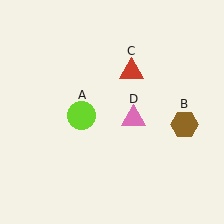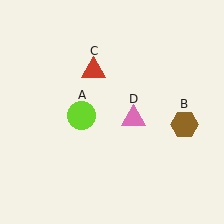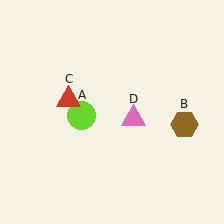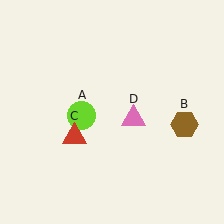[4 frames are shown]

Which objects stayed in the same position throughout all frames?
Lime circle (object A) and brown hexagon (object B) and pink triangle (object D) remained stationary.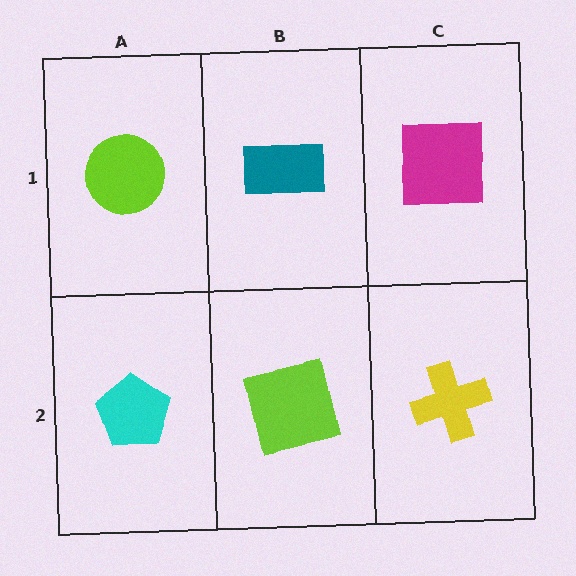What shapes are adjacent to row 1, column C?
A yellow cross (row 2, column C), a teal rectangle (row 1, column B).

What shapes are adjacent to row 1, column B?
A lime square (row 2, column B), a lime circle (row 1, column A), a magenta square (row 1, column C).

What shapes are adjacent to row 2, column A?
A lime circle (row 1, column A), a lime square (row 2, column B).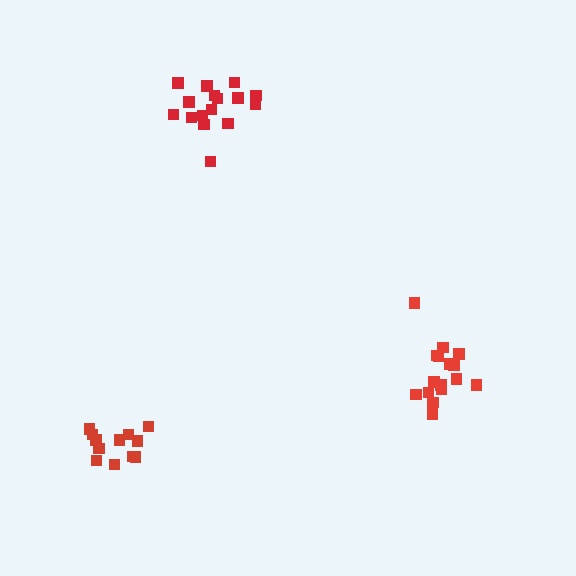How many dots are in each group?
Group 1: 16 dots, Group 2: 16 dots, Group 3: 13 dots (45 total).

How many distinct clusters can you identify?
There are 3 distinct clusters.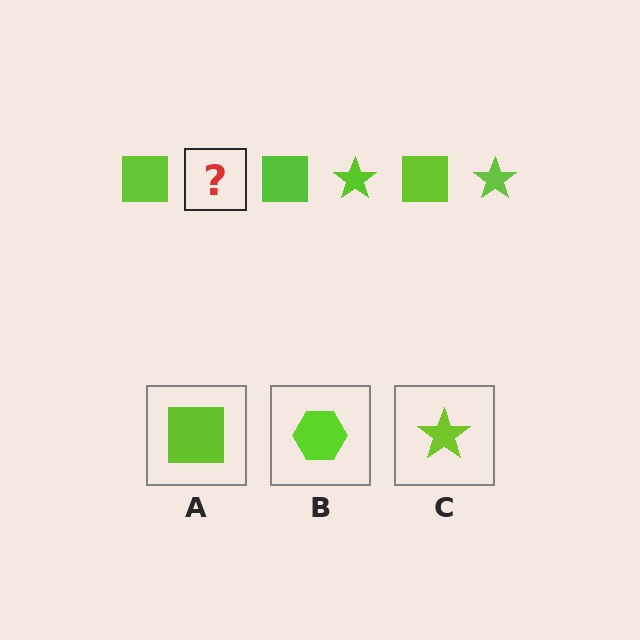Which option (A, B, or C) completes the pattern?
C.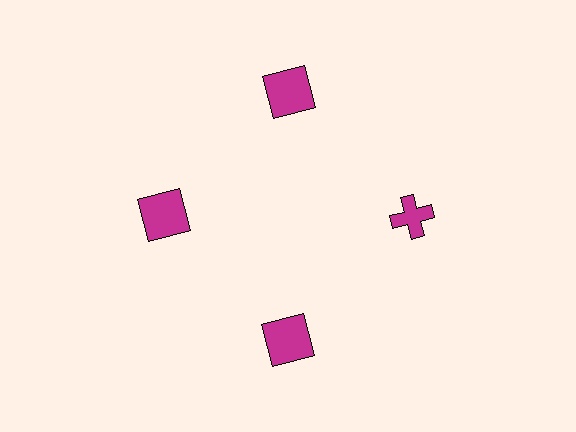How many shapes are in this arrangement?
There are 4 shapes arranged in a ring pattern.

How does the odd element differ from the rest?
It has a different shape: cross instead of square.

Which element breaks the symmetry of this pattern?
The magenta cross at roughly the 3 o'clock position breaks the symmetry. All other shapes are magenta squares.